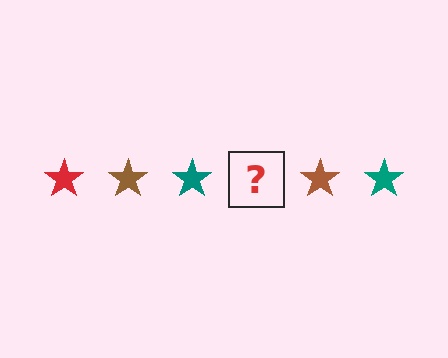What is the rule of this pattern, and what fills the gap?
The rule is that the pattern cycles through red, brown, teal stars. The gap should be filled with a red star.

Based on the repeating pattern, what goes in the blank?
The blank should be a red star.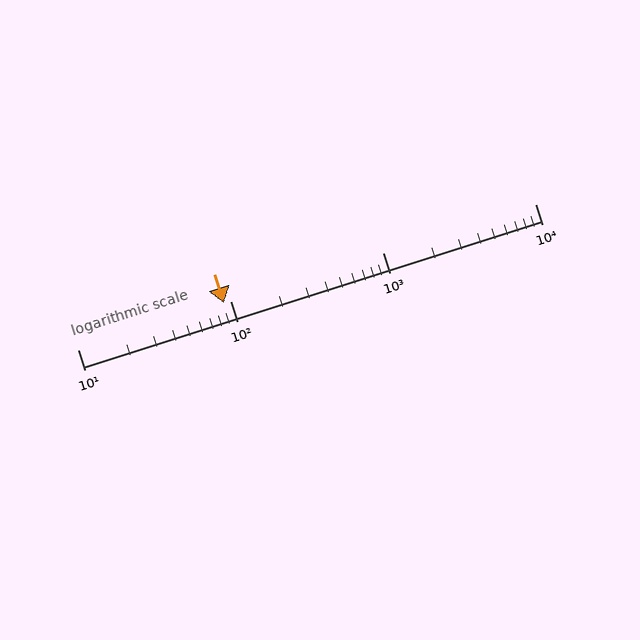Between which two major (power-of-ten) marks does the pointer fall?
The pointer is between 10 and 100.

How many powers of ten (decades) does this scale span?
The scale spans 3 decades, from 10 to 10000.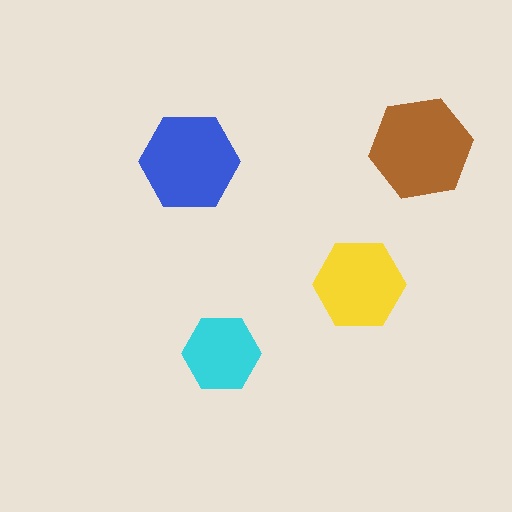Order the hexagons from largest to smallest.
the brown one, the blue one, the yellow one, the cyan one.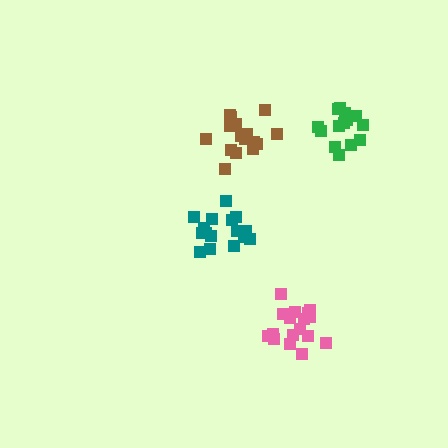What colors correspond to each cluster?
The clusters are colored: green, teal, brown, pink.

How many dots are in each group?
Group 1: 15 dots, Group 2: 16 dots, Group 3: 16 dots, Group 4: 17 dots (64 total).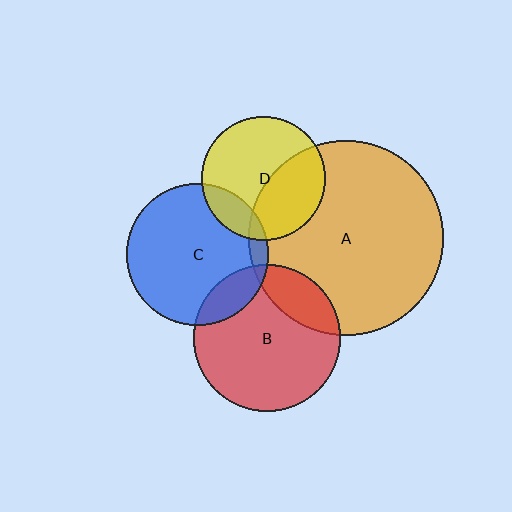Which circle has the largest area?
Circle A (orange).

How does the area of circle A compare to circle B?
Approximately 1.8 times.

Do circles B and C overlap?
Yes.